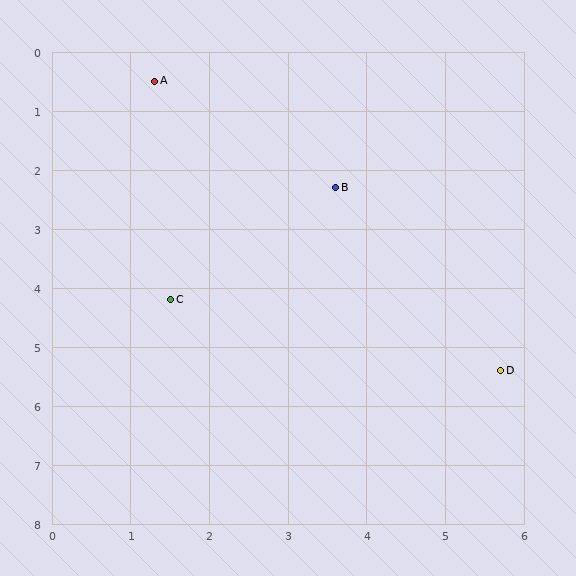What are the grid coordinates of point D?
Point D is at approximately (5.7, 5.4).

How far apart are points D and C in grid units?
Points D and C are about 4.4 grid units apart.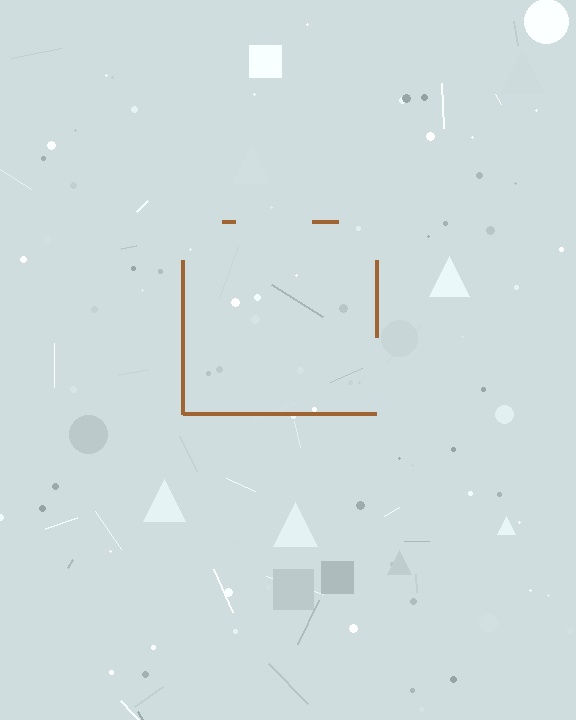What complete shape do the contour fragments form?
The contour fragments form a square.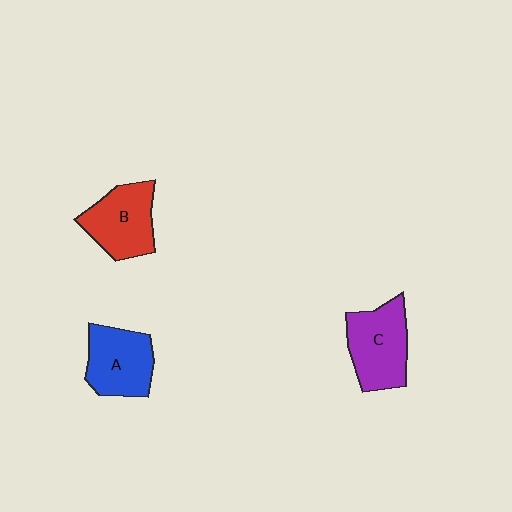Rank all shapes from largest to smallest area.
From largest to smallest: C (purple), B (red), A (blue).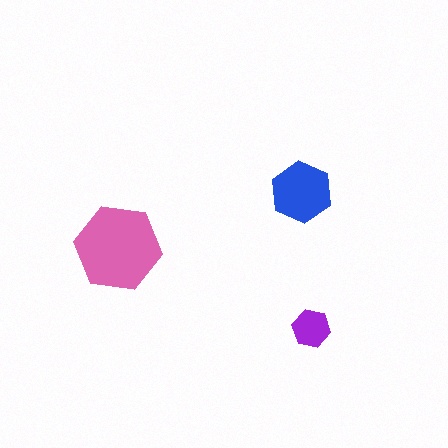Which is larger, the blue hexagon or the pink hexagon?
The pink one.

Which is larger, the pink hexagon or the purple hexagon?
The pink one.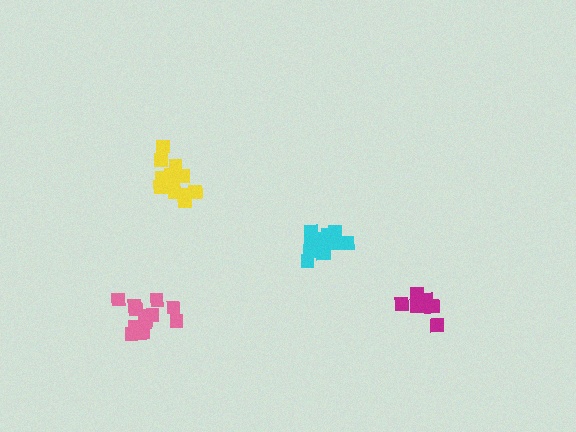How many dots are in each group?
Group 1: 13 dots, Group 2: 13 dots, Group 3: 13 dots, Group 4: 8 dots (47 total).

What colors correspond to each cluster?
The clusters are colored: yellow, cyan, pink, magenta.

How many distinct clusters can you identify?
There are 4 distinct clusters.